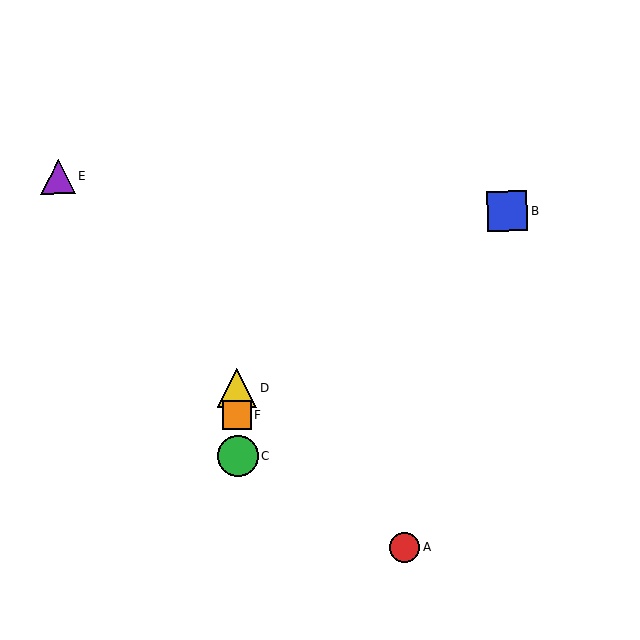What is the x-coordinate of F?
Object F is at x≈237.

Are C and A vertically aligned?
No, C is at x≈238 and A is at x≈405.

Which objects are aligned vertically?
Objects C, D, F are aligned vertically.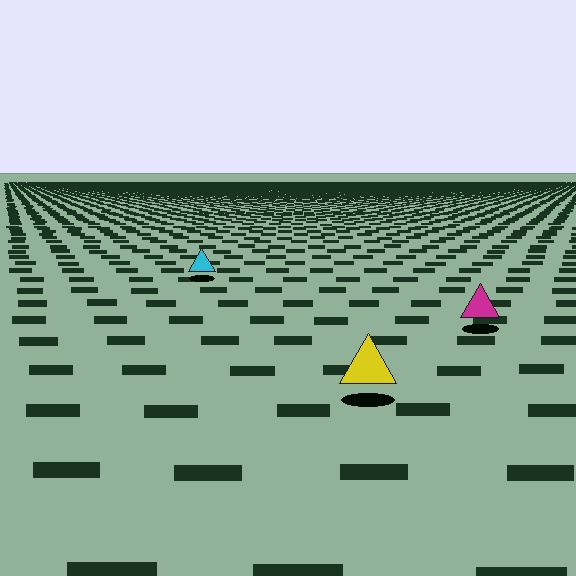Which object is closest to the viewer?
The yellow triangle is closest. The texture marks near it are larger and more spread out.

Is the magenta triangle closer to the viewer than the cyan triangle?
Yes. The magenta triangle is closer — you can tell from the texture gradient: the ground texture is coarser near it.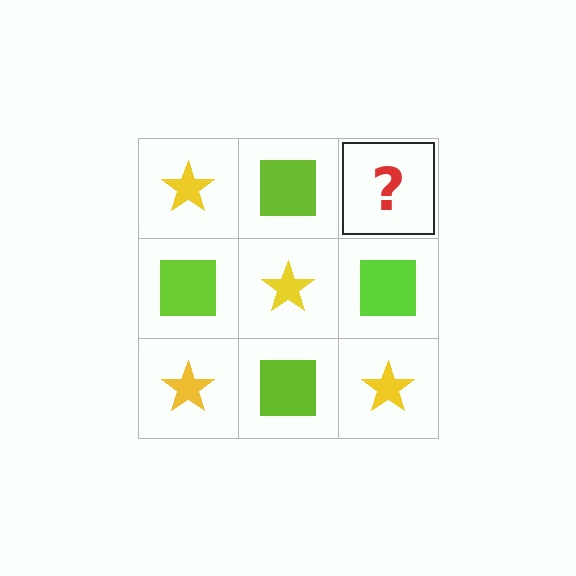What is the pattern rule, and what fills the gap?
The rule is that it alternates yellow star and lime square in a checkerboard pattern. The gap should be filled with a yellow star.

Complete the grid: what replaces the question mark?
The question mark should be replaced with a yellow star.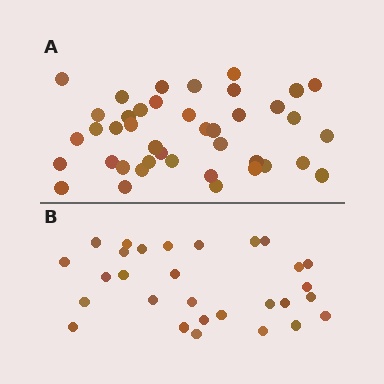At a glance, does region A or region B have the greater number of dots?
Region A (the top region) has more dots.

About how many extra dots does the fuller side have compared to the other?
Region A has roughly 12 or so more dots than region B.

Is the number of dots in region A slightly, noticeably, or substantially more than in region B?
Region A has noticeably more, but not dramatically so. The ratio is roughly 1.4 to 1.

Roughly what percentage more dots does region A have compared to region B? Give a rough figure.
About 40% more.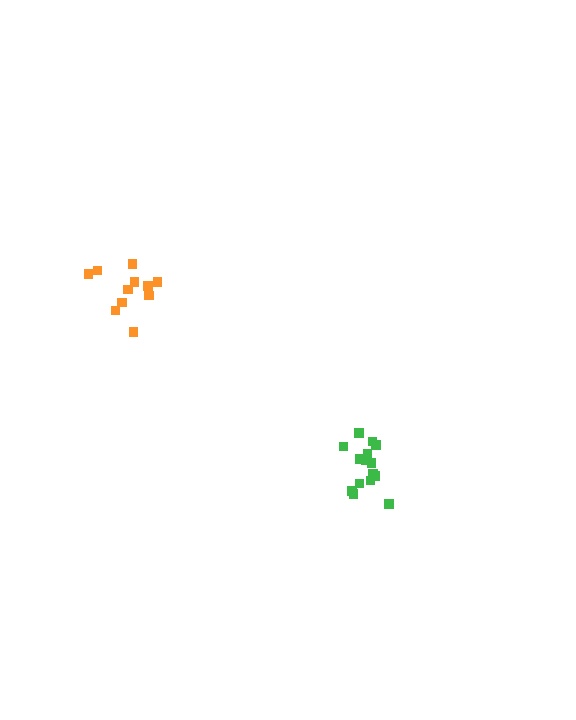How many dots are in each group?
Group 1: 15 dots, Group 2: 11 dots (26 total).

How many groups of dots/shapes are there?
There are 2 groups.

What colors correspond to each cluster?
The clusters are colored: green, orange.